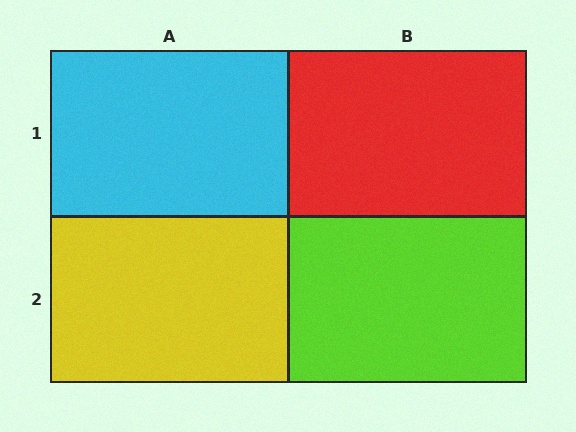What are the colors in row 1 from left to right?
Cyan, red.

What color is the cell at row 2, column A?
Yellow.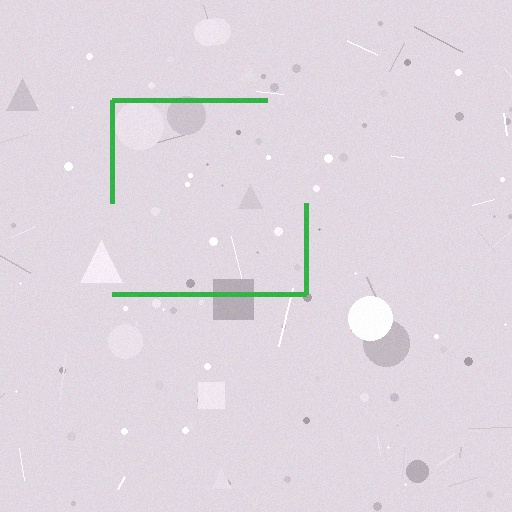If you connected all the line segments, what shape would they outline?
They would outline a square.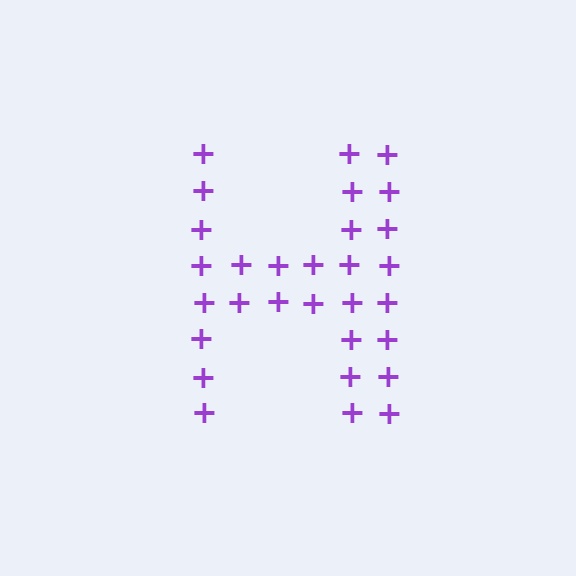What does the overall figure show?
The overall figure shows the letter H.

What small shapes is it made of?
It is made of small plus signs.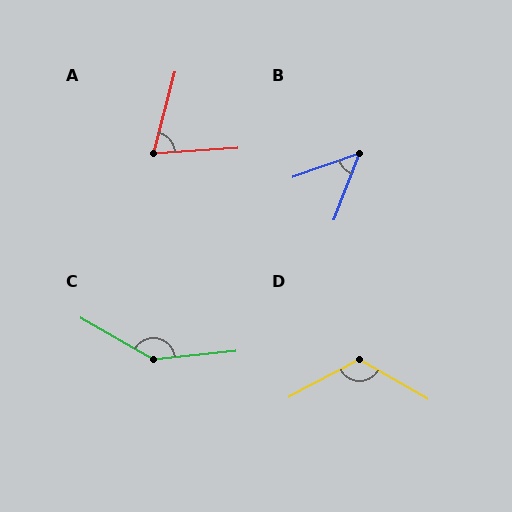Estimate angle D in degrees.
Approximately 122 degrees.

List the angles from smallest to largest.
B (50°), A (72°), D (122°), C (145°).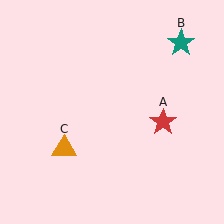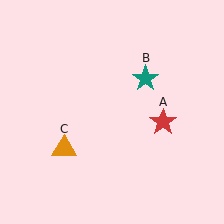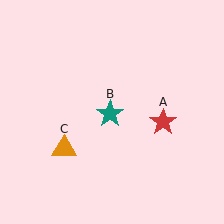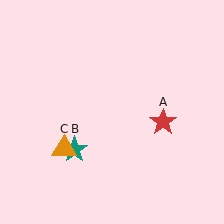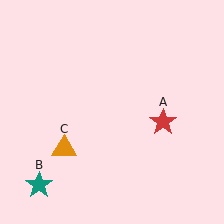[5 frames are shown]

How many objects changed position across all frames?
1 object changed position: teal star (object B).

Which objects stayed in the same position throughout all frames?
Red star (object A) and orange triangle (object C) remained stationary.